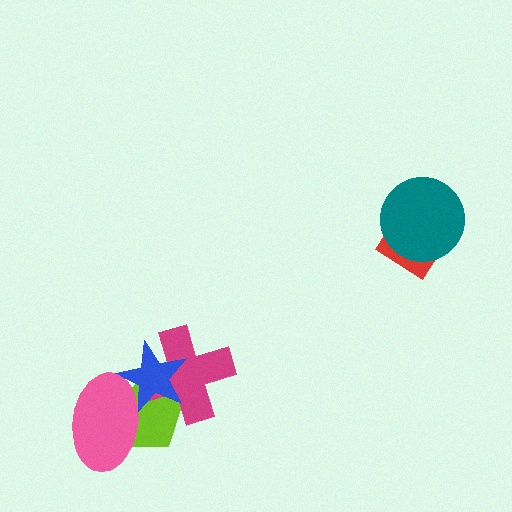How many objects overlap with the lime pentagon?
3 objects overlap with the lime pentagon.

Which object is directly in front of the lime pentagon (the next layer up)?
The magenta cross is directly in front of the lime pentagon.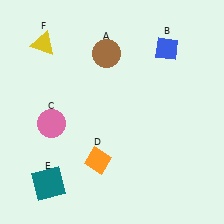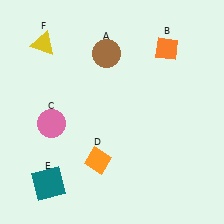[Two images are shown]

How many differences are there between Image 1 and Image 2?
There is 1 difference between the two images.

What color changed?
The diamond (B) changed from blue in Image 1 to orange in Image 2.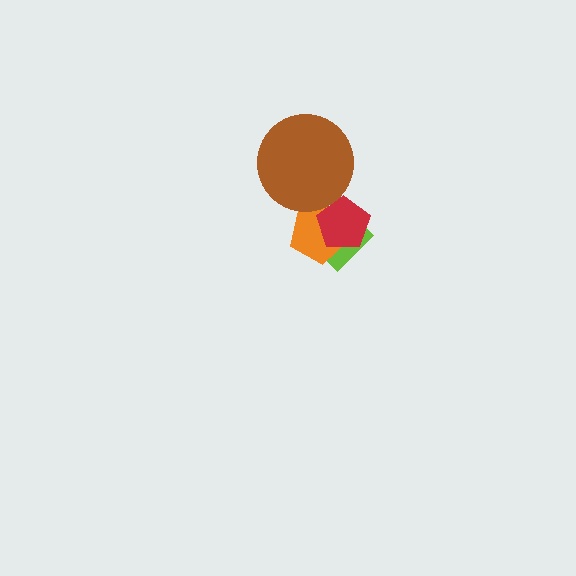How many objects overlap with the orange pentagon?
2 objects overlap with the orange pentagon.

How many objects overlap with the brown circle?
0 objects overlap with the brown circle.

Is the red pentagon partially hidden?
No, no other shape covers it.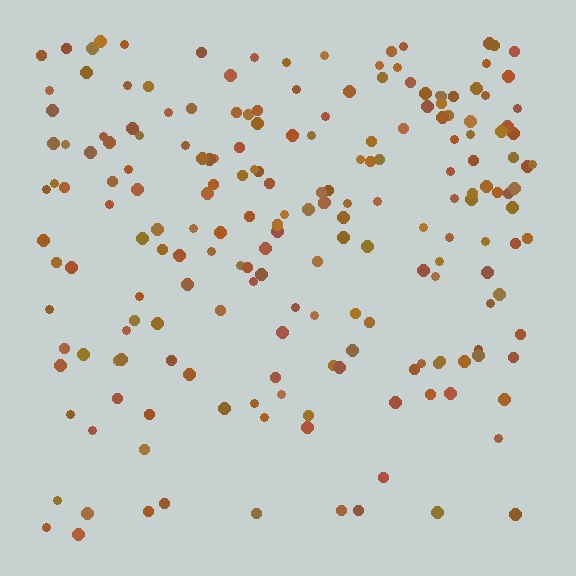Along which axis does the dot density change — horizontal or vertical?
Vertical.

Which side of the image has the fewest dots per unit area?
The bottom.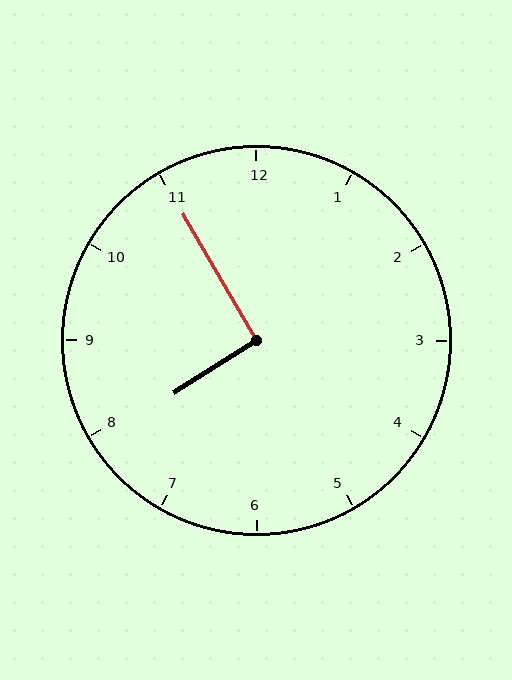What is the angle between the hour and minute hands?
Approximately 92 degrees.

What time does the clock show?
7:55.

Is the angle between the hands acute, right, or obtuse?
It is right.